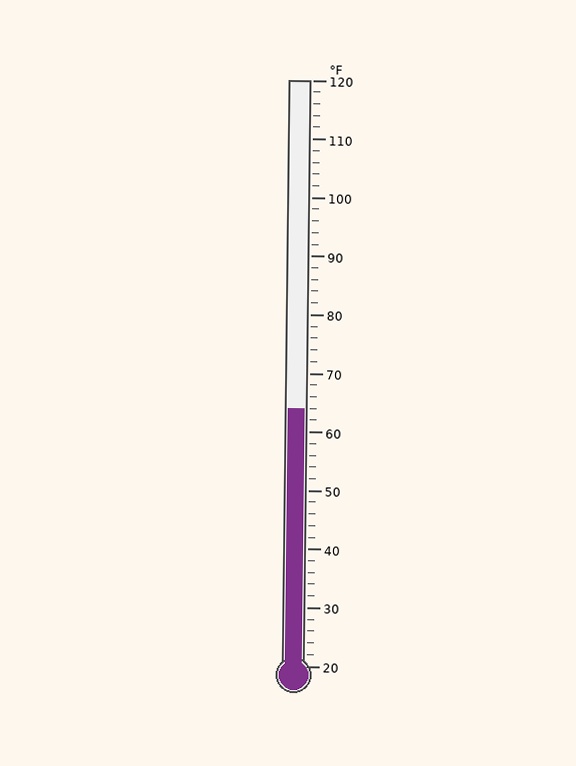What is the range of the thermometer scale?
The thermometer scale ranges from 20°F to 120°F.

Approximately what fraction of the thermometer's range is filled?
The thermometer is filled to approximately 45% of its range.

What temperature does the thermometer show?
The thermometer shows approximately 64°F.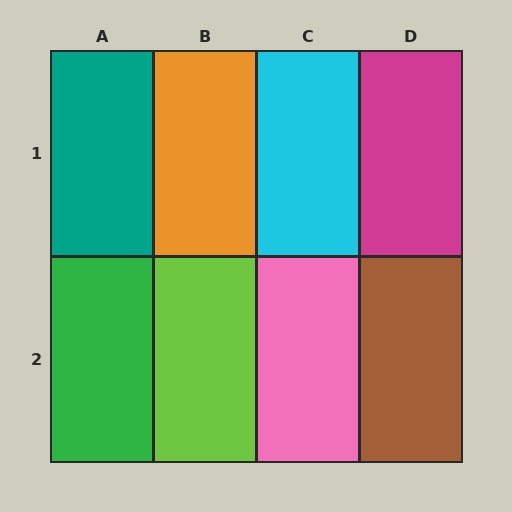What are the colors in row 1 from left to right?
Teal, orange, cyan, magenta.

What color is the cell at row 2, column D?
Brown.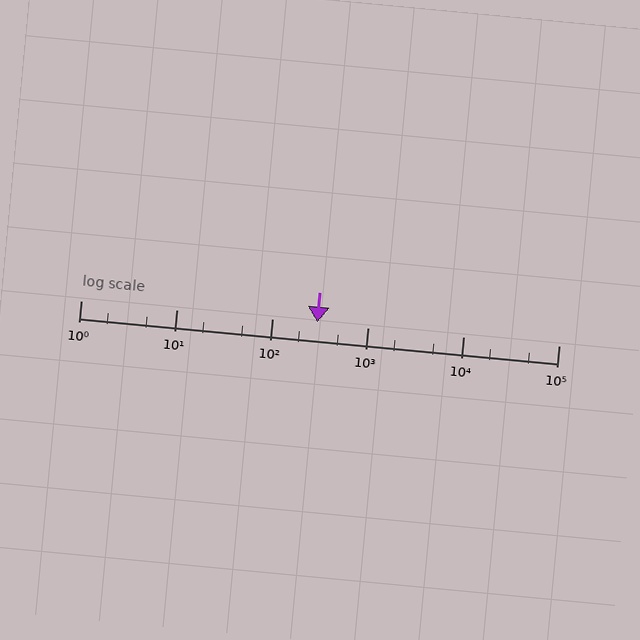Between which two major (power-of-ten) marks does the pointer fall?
The pointer is between 100 and 1000.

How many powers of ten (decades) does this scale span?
The scale spans 5 decades, from 1 to 100000.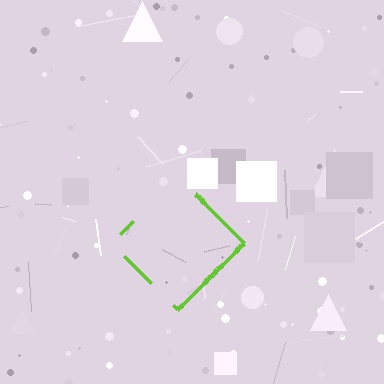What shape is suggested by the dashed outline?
The dashed outline suggests a diamond.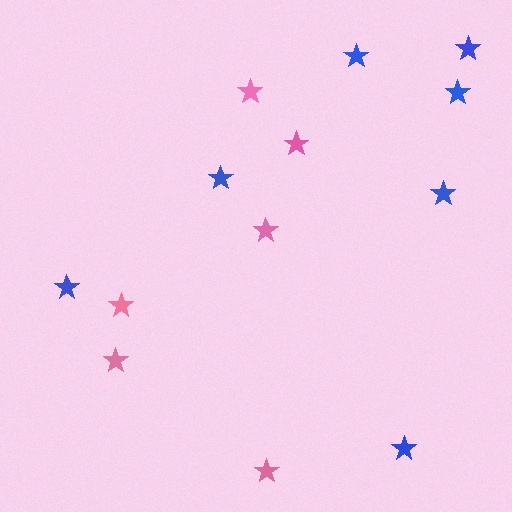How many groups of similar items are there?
There are 2 groups: one group of blue stars (7) and one group of pink stars (6).